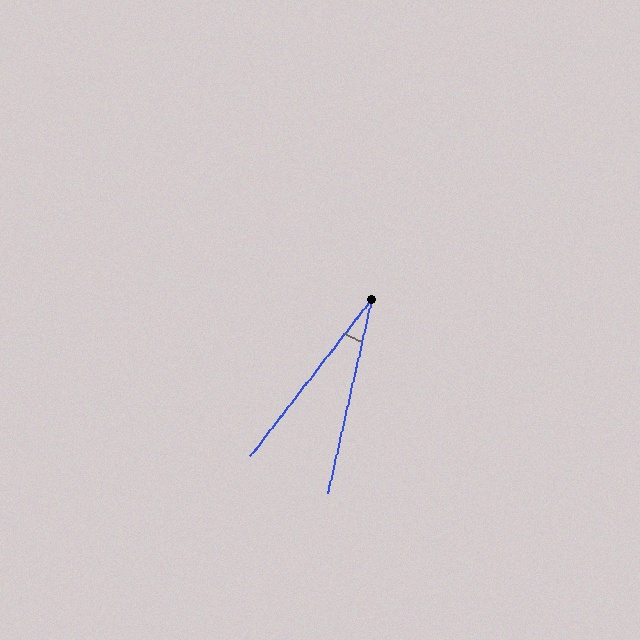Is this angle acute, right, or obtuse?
It is acute.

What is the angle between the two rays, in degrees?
Approximately 25 degrees.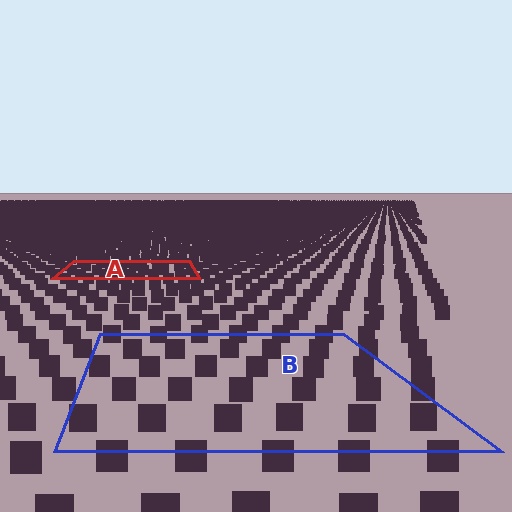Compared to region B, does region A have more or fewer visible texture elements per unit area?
Region A has more texture elements per unit area — they are packed more densely because it is farther away.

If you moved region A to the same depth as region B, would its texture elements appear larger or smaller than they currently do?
They would appear larger. At a closer depth, the same texture elements are projected at a bigger on-screen size.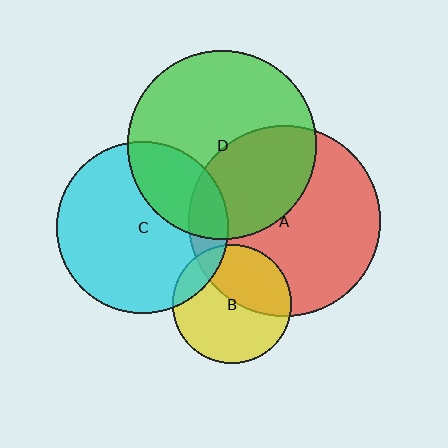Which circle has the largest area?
Circle A (red).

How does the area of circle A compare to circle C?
Approximately 1.2 times.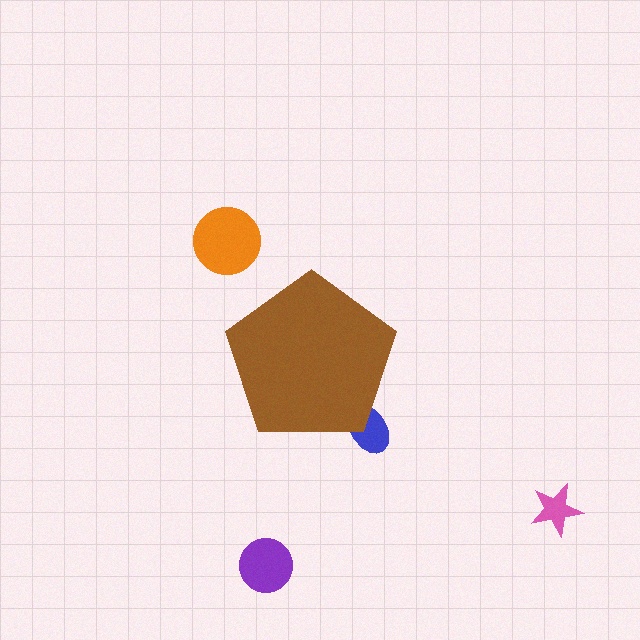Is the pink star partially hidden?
No, the pink star is fully visible.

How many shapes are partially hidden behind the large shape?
1 shape is partially hidden.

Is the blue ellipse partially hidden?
Yes, the blue ellipse is partially hidden behind the brown pentagon.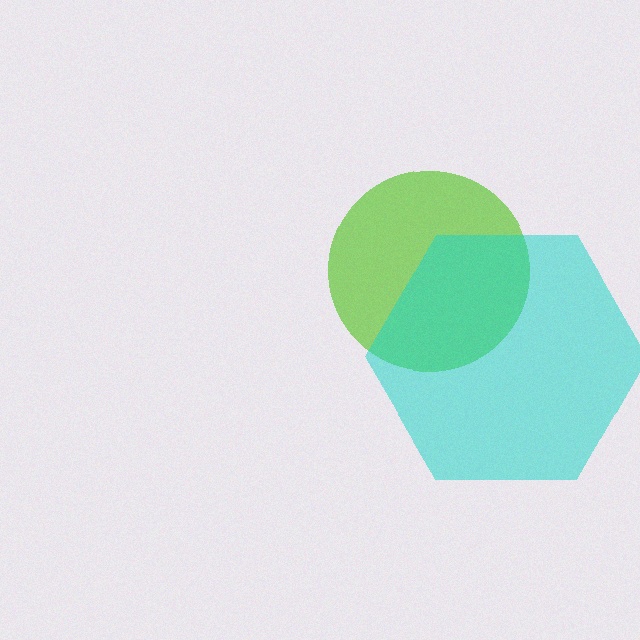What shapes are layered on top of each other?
The layered shapes are: a lime circle, a cyan hexagon.